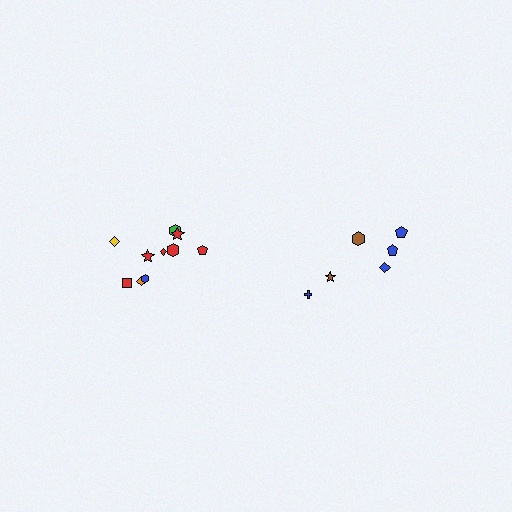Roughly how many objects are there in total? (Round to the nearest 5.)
Roughly 15 objects in total.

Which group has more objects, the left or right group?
The left group.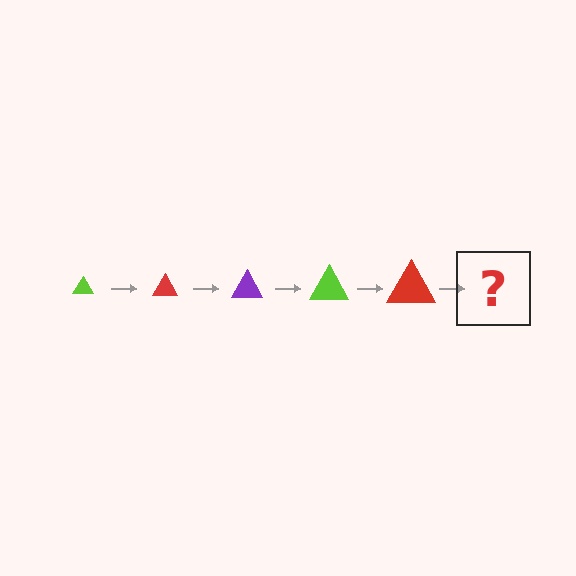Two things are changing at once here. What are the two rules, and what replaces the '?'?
The two rules are that the triangle grows larger each step and the color cycles through lime, red, and purple. The '?' should be a purple triangle, larger than the previous one.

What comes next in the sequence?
The next element should be a purple triangle, larger than the previous one.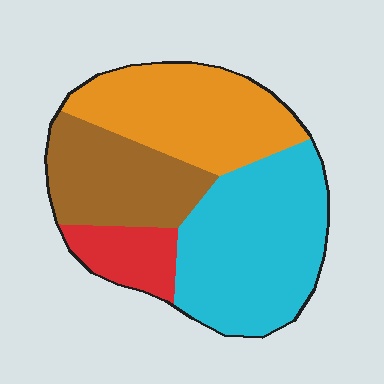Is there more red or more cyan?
Cyan.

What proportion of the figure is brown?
Brown takes up about one fifth (1/5) of the figure.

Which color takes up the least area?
Red, at roughly 10%.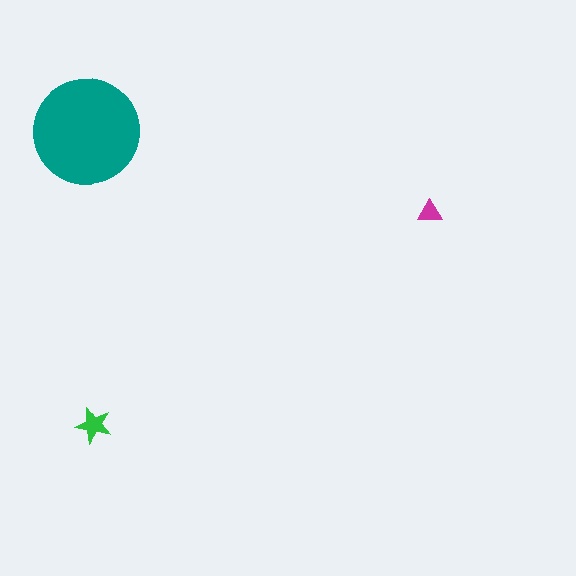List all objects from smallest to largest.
The magenta triangle, the green star, the teal circle.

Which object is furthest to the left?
The teal circle is leftmost.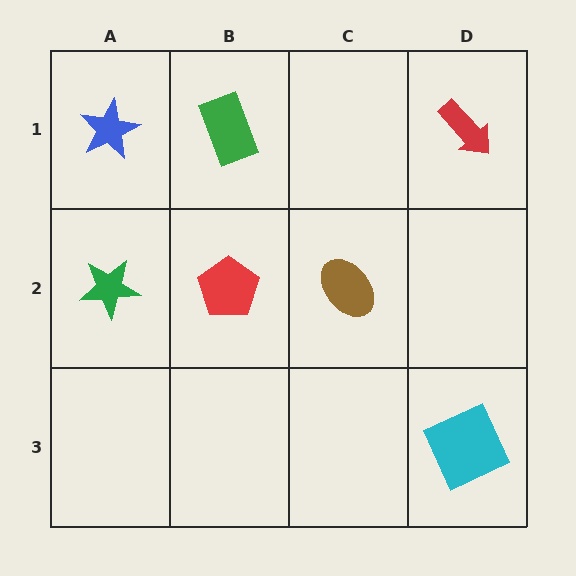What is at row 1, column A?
A blue star.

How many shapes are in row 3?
1 shape.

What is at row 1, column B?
A green rectangle.